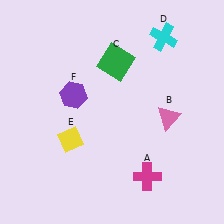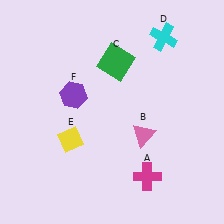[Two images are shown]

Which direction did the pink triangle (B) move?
The pink triangle (B) moved left.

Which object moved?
The pink triangle (B) moved left.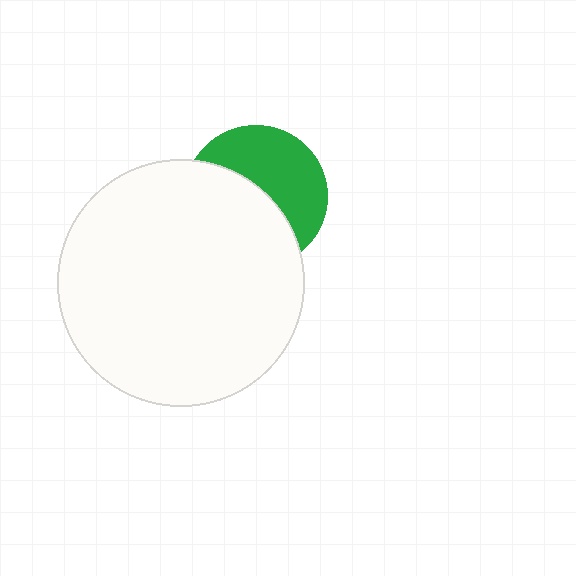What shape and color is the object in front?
The object in front is a white circle.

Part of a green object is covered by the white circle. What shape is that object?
It is a circle.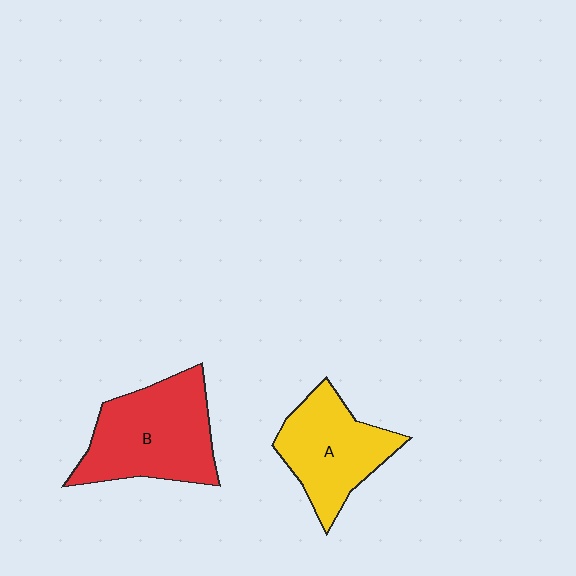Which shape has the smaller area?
Shape A (yellow).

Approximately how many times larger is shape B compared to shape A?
Approximately 1.2 times.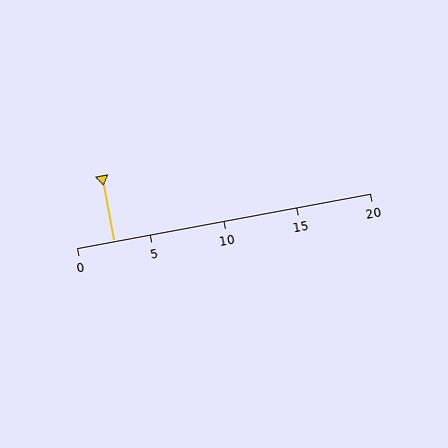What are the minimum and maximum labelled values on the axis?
The axis runs from 0 to 20.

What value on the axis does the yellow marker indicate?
The marker indicates approximately 2.5.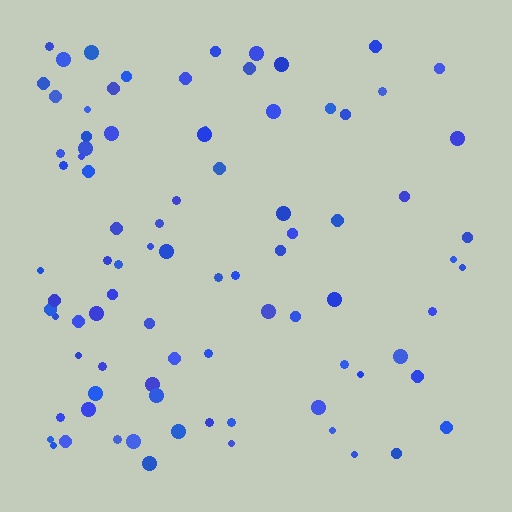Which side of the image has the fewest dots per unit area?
The right.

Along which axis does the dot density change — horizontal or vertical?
Horizontal.